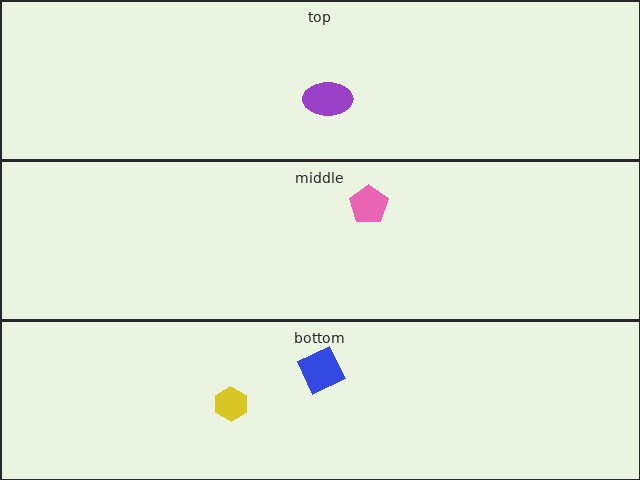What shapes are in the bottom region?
The blue diamond, the yellow hexagon.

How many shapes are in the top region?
1.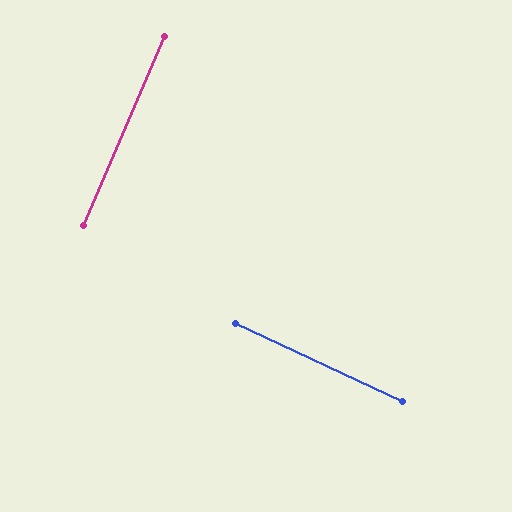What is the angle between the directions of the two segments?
Approximately 88 degrees.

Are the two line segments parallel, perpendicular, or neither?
Perpendicular — they meet at approximately 88°.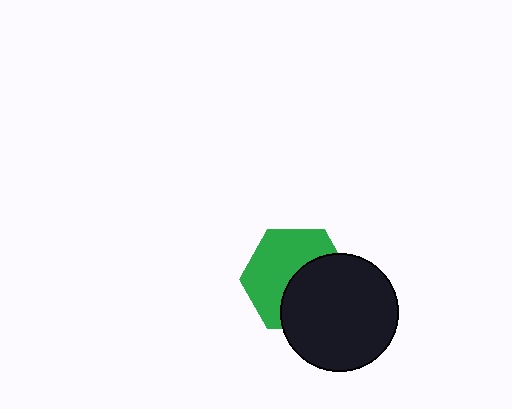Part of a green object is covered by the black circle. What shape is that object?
It is a hexagon.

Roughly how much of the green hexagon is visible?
About half of it is visible (roughly 55%).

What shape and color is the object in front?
The object in front is a black circle.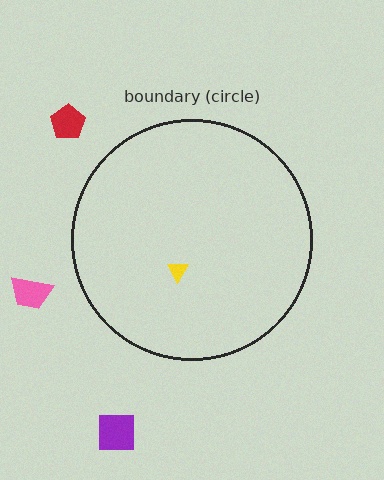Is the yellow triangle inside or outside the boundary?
Inside.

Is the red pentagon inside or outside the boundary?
Outside.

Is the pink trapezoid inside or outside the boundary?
Outside.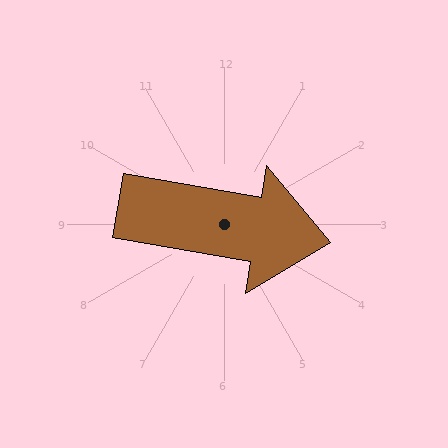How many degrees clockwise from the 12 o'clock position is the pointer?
Approximately 100 degrees.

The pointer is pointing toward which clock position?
Roughly 3 o'clock.